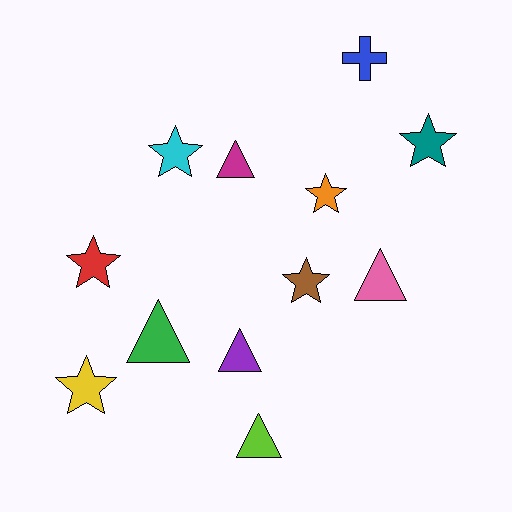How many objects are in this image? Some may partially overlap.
There are 12 objects.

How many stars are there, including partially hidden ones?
There are 6 stars.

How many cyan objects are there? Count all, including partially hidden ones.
There is 1 cyan object.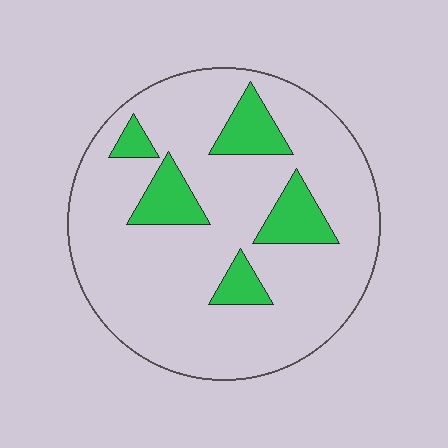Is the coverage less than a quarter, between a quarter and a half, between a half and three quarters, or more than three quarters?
Less than a quarter.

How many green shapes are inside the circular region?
5.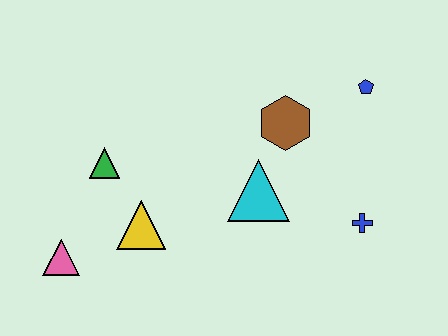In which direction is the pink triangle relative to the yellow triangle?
The pink triangle is to the left of the yellow triangle.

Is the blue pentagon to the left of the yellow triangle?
No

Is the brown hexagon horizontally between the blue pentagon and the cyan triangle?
Yes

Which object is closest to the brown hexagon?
The cyan triangle is closest to the brown hexagon.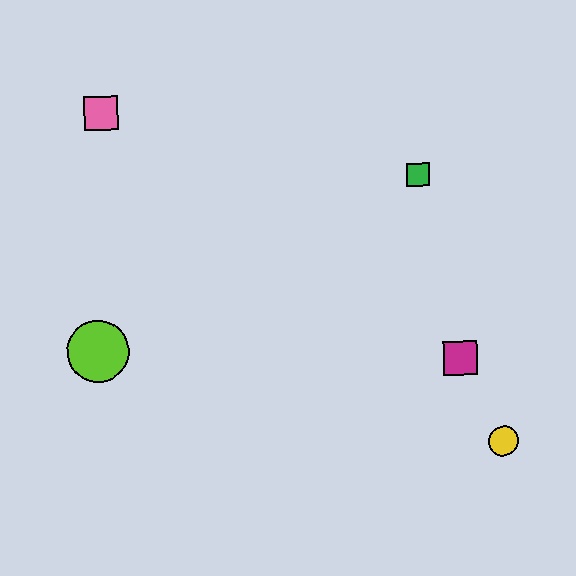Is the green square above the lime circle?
Yes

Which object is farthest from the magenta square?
The pink square is farthest from the magenta square.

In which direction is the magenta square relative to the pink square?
The magenta square is to the right of the pink square.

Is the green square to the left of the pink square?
No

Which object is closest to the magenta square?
The yellow circle is closest to the magenta square.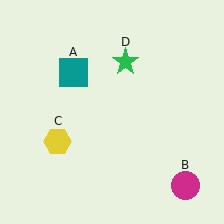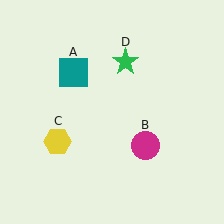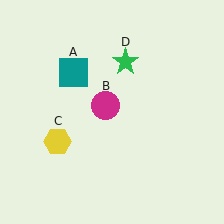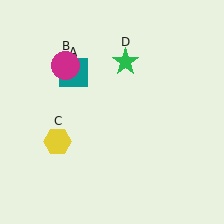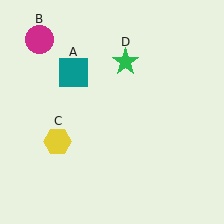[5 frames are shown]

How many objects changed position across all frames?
1 object changed position: magenta circle (object B).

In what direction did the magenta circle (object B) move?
The magenta circle (object B) moved up and to the left.